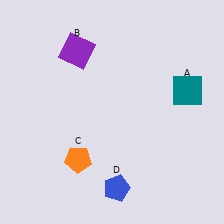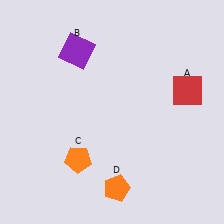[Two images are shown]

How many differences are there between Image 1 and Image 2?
There are 2 differences between the two images.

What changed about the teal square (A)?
In Image 1, A is teal. In Image 2, it changed to red.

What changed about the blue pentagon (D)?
In Image 1, D is blue. In Image 2, it changed to orange.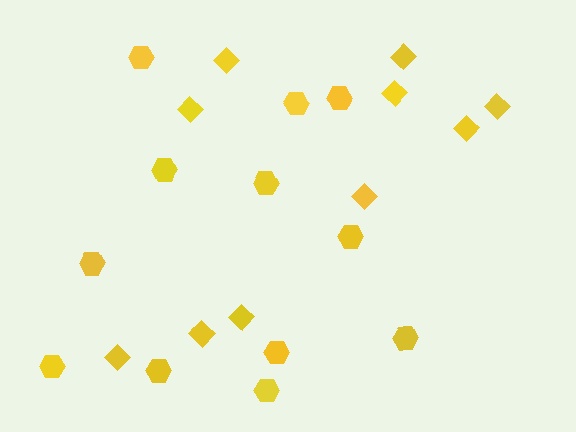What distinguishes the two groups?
There are 2 groups: one group of diamonds (10) and one group of hexagons (12).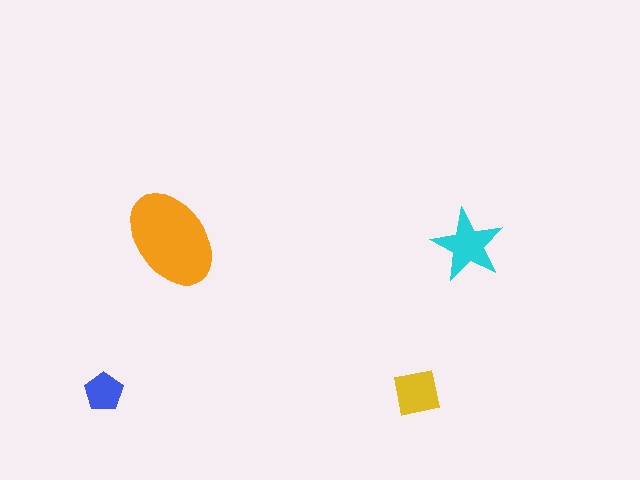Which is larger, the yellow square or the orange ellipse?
The orange ellipse.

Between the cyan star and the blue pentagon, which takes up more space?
The cyan star.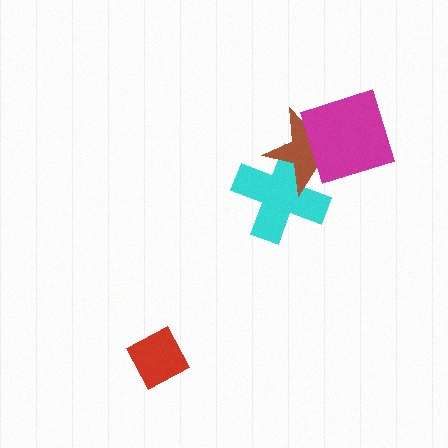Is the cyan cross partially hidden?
Yes, it is partially covered by another shape.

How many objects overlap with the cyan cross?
1 object overlaps with the cyan cross.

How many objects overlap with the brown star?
2 objects overlap with the brown star.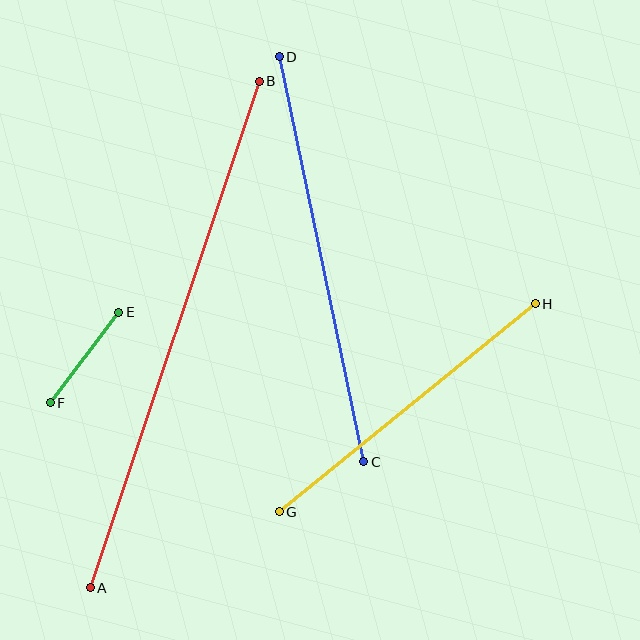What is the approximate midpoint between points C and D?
The midpoint is at approximately (321, 259) pixels.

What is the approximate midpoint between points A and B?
The midpoint is at approximately (175, 335) pixels.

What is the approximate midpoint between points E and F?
The midpoint is at approximately (85, 357) pixels.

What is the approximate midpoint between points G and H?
The midpoint is at approximately (407, 408) pixels.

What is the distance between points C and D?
The distance is approximately 414 pixels.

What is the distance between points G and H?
The distance is approximately 330 pixels.